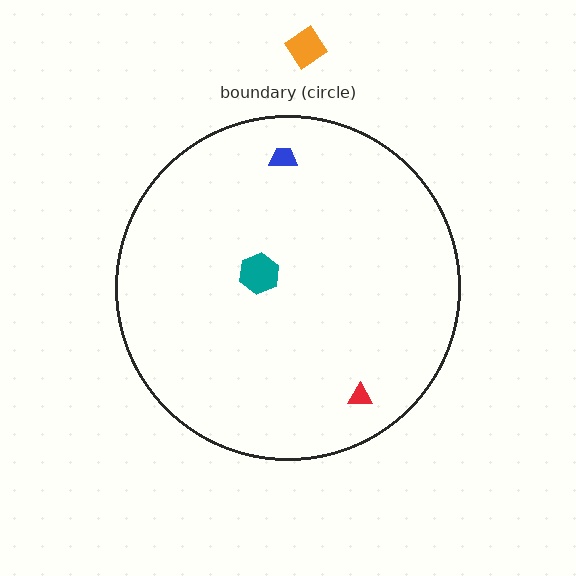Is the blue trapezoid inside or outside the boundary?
Inside.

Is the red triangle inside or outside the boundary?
Inside.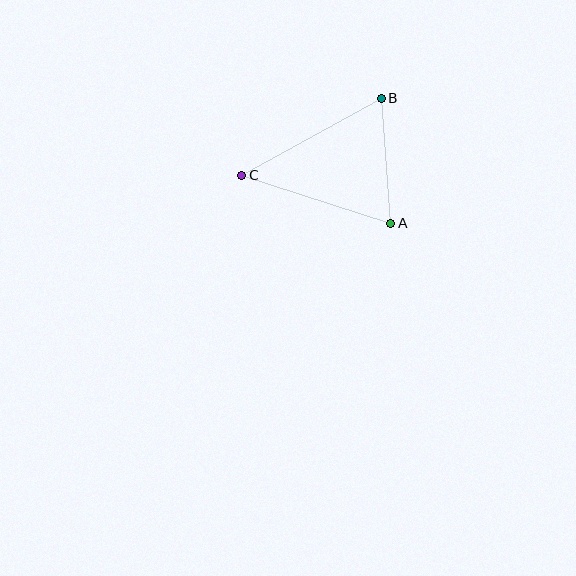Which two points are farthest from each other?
Points B and C are farthest from each other.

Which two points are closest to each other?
Points A and B are closest to each other.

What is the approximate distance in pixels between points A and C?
The distance between A and C is approximately 157 pixels.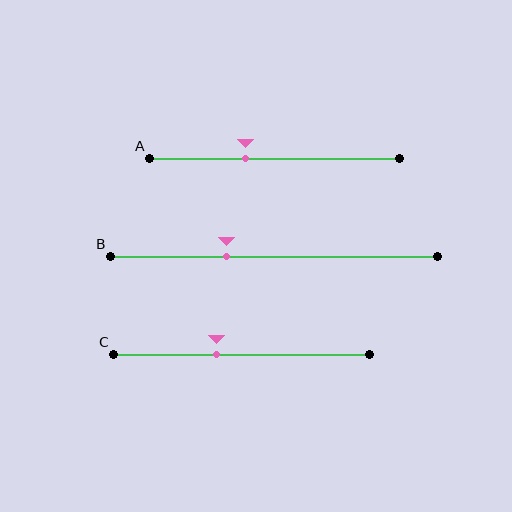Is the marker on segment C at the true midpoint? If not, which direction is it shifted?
No, the marker on segment C is shifted to the left by about 10% of the segment length.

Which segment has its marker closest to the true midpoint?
Segment C has its marker closest to the true midpoint.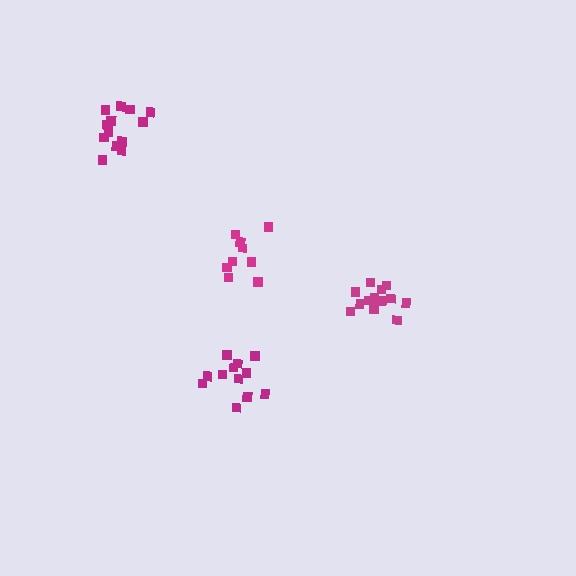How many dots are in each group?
Group 1: 13 dots, Group 2: 10 dots, Group 3: 15 dots, Group 4: 14 dots (52 total).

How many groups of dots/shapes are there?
There are 4 groups.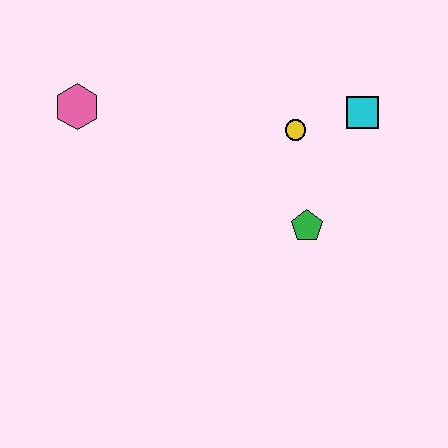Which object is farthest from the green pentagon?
The pink hexagon is farthest from the green pentagon.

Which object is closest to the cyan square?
The yellow circle is closest to the cyan square.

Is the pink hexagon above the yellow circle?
Yes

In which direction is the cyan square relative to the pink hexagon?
The cyan square is to the right of the pink hexagon.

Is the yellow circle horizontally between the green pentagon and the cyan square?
No